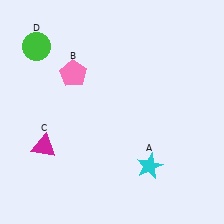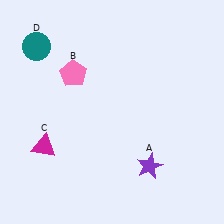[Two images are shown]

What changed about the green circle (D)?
In Image 1, D is green. In Image 2, it changed to teal.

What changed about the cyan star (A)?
In Image 1, A is cyan. In Image 2, it changed to purple.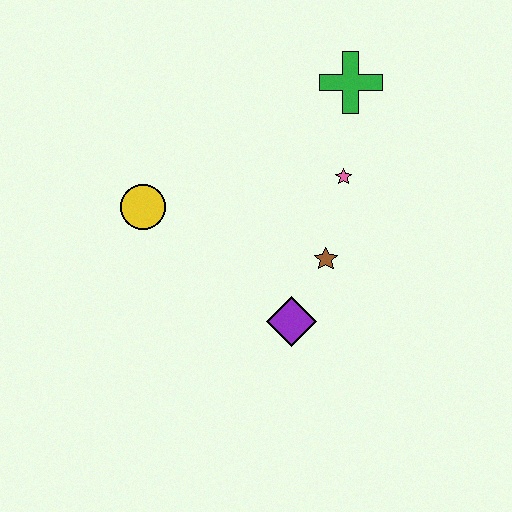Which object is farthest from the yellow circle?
The green cross is farthest from the yellow circle.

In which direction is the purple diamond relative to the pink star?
The purple diamond is below the pink star.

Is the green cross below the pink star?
No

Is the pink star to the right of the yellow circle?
Yes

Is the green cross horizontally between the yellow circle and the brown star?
No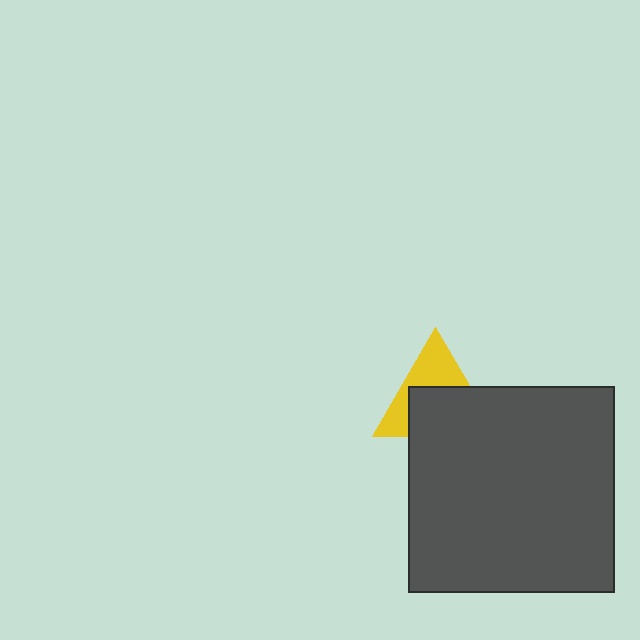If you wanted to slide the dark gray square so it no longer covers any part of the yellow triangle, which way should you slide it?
Slide it down — that is the most direct way to separate the two shapes.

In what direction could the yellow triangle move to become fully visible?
The yellow triangle could move up. That would shift it out from behind the dark gray square entirely.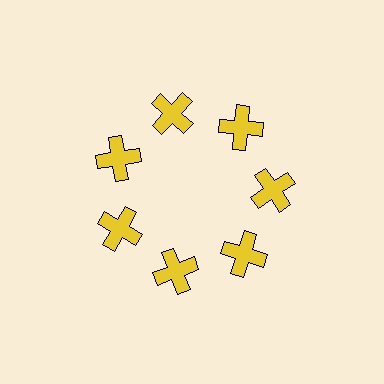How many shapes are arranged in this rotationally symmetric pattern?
There are 7 shapes, arranged in 7 groups of 1.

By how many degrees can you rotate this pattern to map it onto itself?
The pattern maps onto itself every 51 degrees of rotation.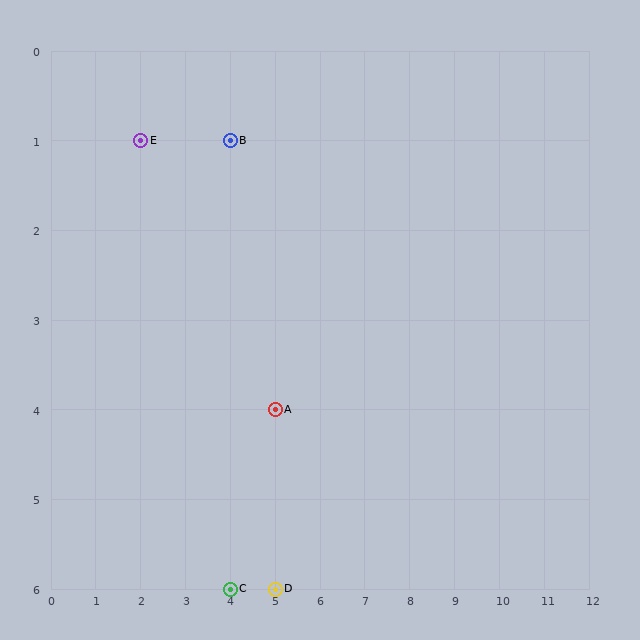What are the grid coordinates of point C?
Point C is at grid coordinates (4, 6).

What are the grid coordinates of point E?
Point E is at grid coordinates (2, 1).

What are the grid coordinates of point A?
Point A is at grid coordinates (5, 4).